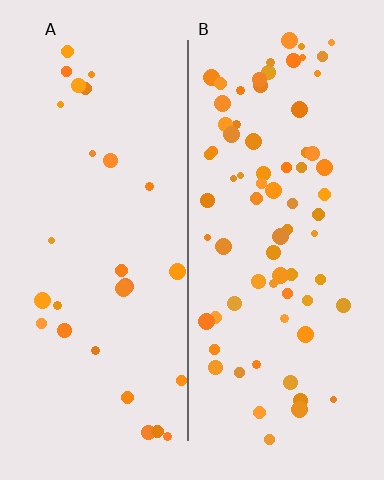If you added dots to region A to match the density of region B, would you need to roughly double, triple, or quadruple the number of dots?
Approximately triple.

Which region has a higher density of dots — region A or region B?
B (the right).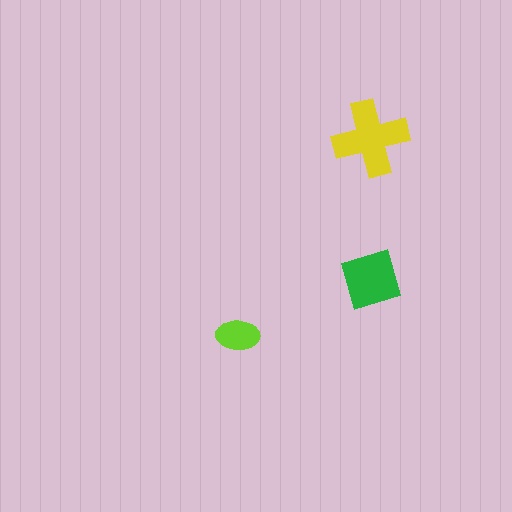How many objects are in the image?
There are 3 objects in the image.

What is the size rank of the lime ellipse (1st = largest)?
3rd.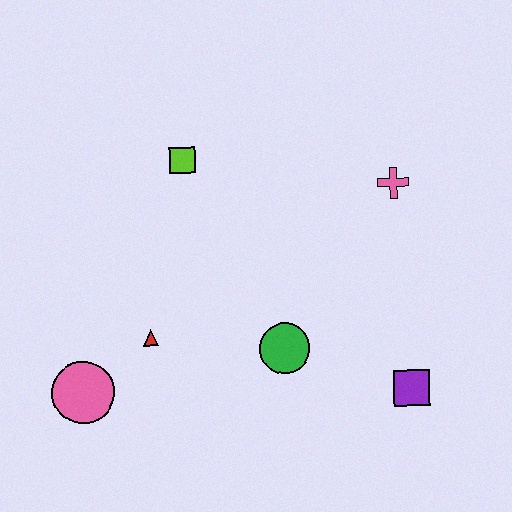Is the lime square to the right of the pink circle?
Yes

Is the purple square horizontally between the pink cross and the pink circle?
No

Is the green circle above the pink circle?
Yes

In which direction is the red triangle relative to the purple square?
The red triangle is to the left of the purple square.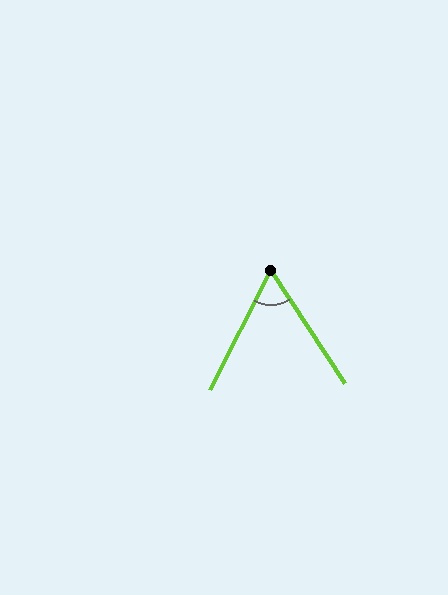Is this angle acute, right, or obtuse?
It is acute.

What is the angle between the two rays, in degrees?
Approximately 60 degrees.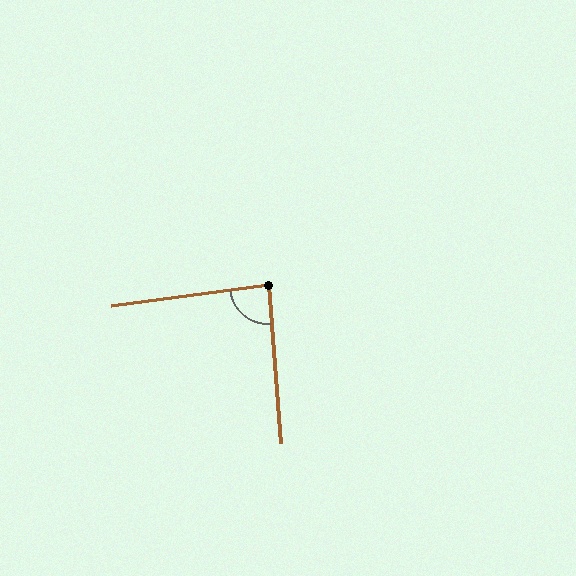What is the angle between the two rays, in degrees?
Approximately 87 degrees.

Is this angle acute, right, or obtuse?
It is approximately a right angle.